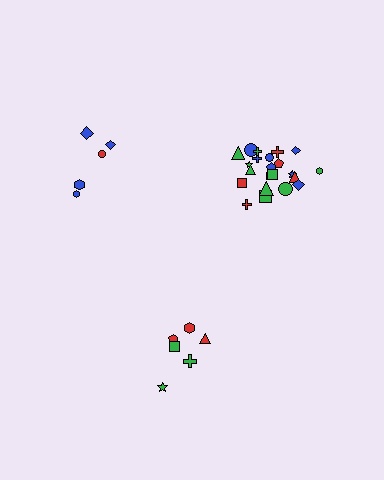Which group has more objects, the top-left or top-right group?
The top-right group.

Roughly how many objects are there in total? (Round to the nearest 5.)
Roughly 35 objects in total.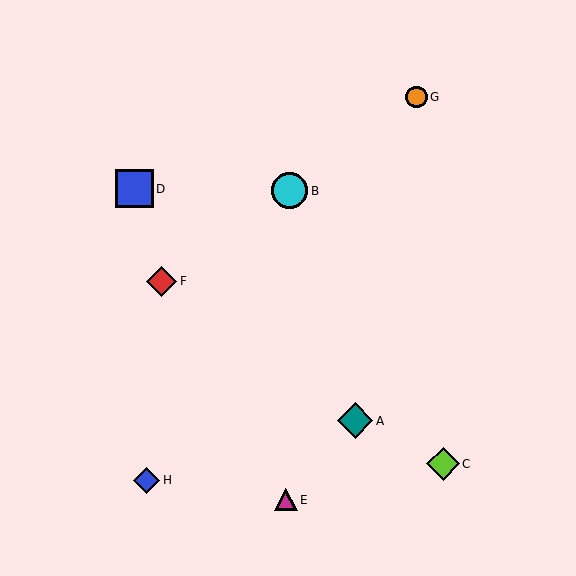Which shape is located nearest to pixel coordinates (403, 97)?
The orange circle (labeled G) at (417, 97) is nearest to that location.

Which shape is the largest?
The blue square (labeled D) is the largest.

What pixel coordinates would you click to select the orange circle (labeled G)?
Click at (417, 97) to select the orange circle G.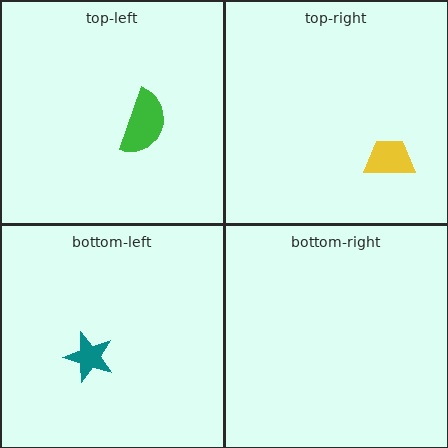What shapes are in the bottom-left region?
The teal star.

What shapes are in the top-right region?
The yellow trapezoid.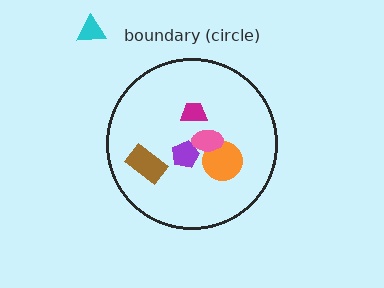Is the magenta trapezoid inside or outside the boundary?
Inside.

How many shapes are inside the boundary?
5 inside, 1 outside.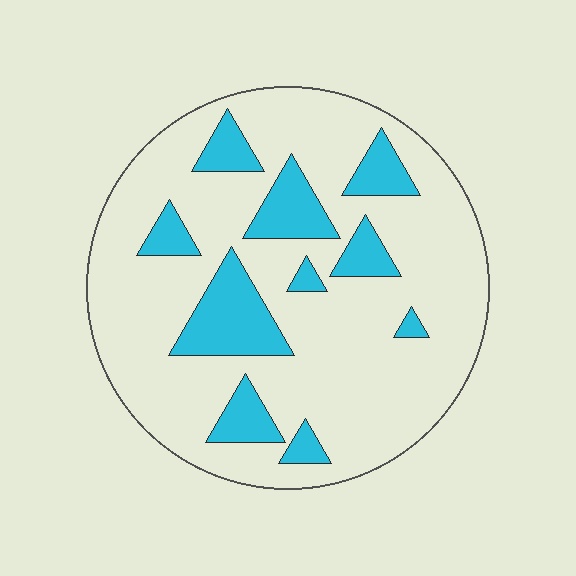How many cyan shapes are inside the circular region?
10.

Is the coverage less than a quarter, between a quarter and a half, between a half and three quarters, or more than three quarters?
Less than a quarter.